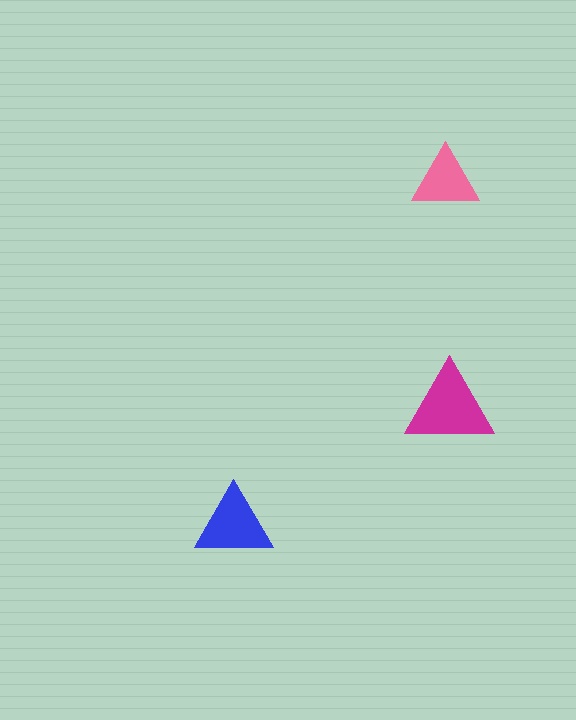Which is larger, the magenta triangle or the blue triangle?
The magenta one.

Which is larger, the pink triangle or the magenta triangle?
The magenta one.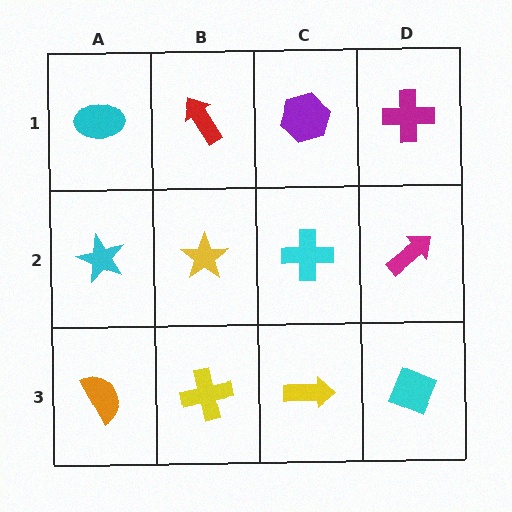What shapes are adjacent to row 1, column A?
A cyan star (row 2, column A), a red arrow (row 1, column B).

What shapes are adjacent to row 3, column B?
A yellow star (row 2, column B), an orange semicircle (row 3, column A), a yellow arrow (row 3, column C).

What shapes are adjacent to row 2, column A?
A cyan ellipse (row 1, column A), an orange semicircle (row 3, column A), a yellow star (row 2, column B).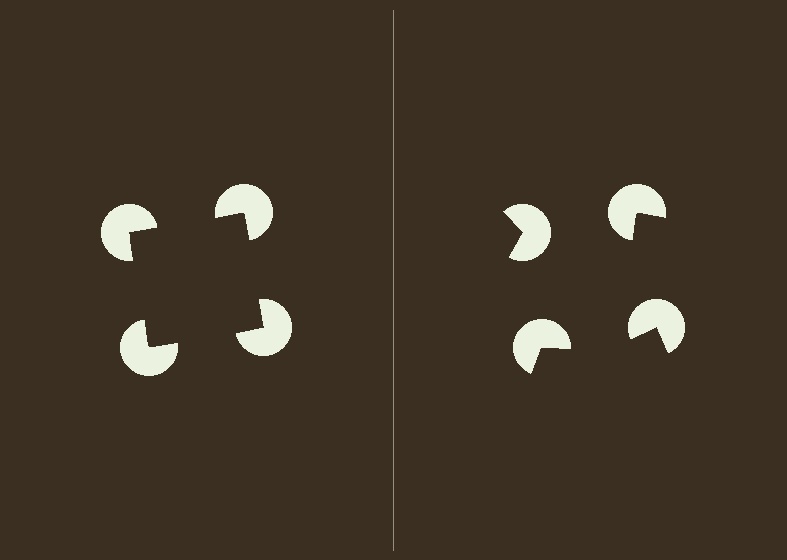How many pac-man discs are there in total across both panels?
8 — 4 on each side.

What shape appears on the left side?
An illusory square.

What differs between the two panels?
The pac-man discs are positioned identically on both sides; only the wedge orientations differ. On the left they align to a square; on the right they are misaligned.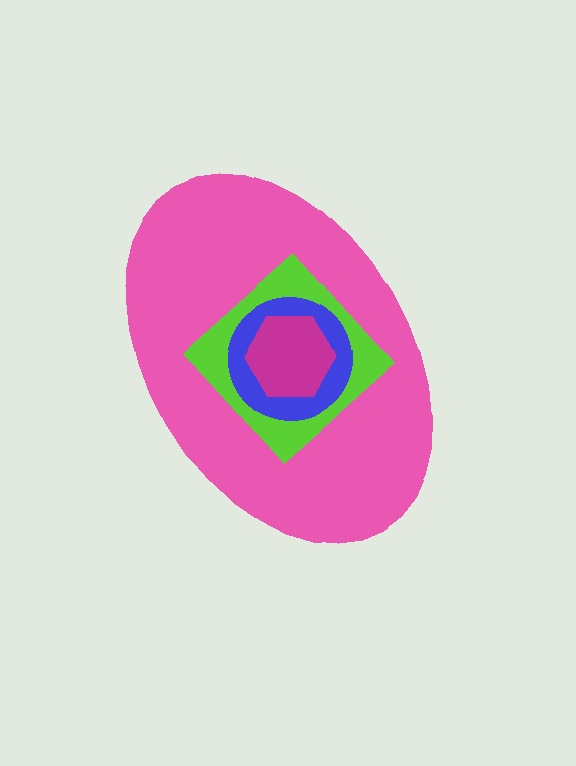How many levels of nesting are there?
4.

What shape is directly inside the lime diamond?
The blue circle.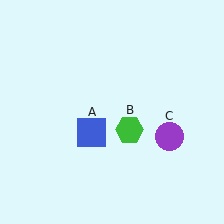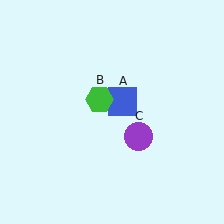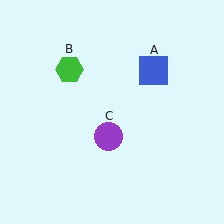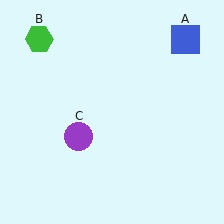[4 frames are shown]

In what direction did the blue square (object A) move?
The blue square (object A) moved up and to the right.